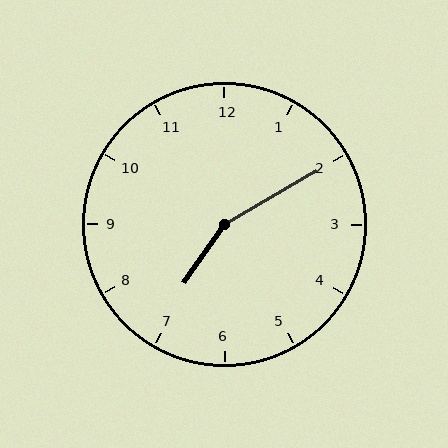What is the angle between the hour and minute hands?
Approximately 155 degrees.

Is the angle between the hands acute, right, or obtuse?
It is obtuse.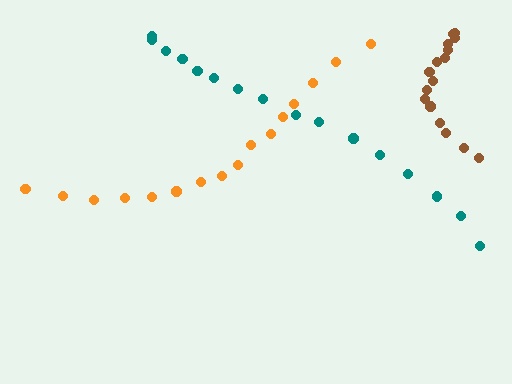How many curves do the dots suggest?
There are 3 distinct paths.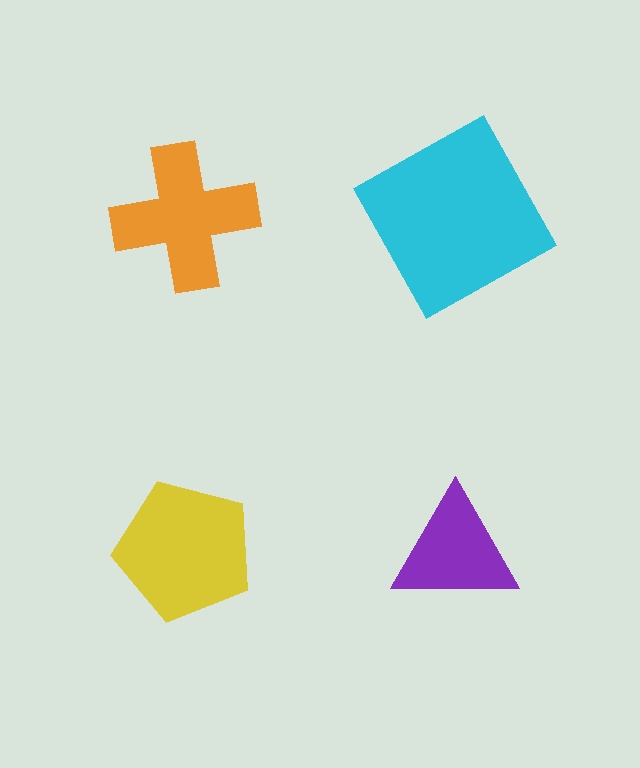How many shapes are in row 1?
2 shapes.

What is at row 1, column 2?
A cyan square.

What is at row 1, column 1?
An orange cross.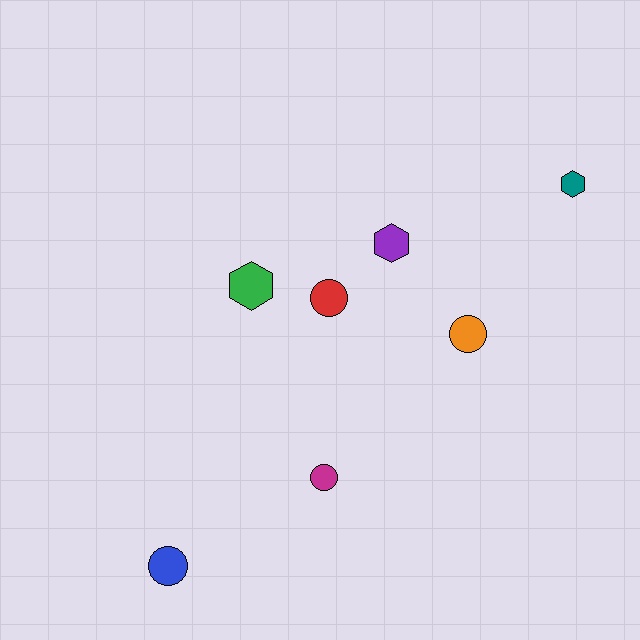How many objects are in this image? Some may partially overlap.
There are 7 objects.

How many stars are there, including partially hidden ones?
There are no stars.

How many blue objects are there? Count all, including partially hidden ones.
There is 1 blue object.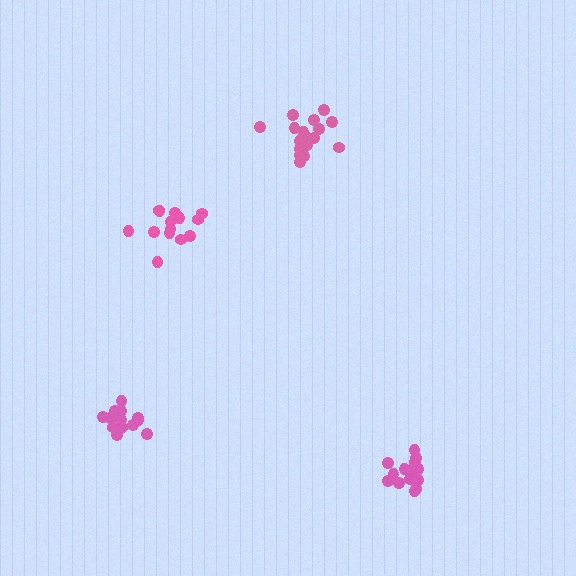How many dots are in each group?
Group 1: 17 dots, Group 2: 15 dots, Group 3: 14 dots, Group 4: 14 dots (60 total).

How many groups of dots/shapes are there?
There are 4 groups.